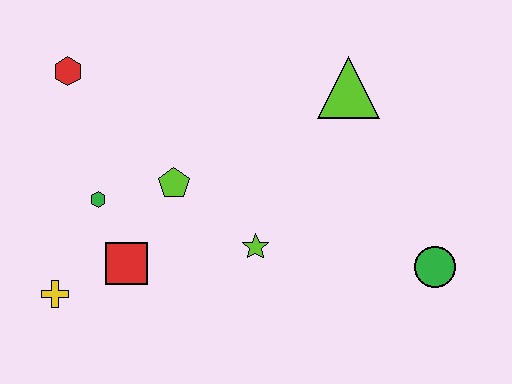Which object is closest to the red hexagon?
The green hexagon is closest to the red hexagon.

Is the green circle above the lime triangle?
No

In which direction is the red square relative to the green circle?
The red square is to the left of the green circle.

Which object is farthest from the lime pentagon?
The green circle is farthest from the lime pentagon.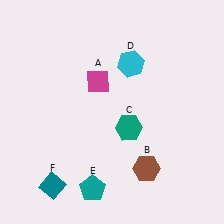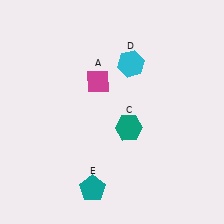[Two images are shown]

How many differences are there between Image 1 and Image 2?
There are 2 differences between the two images.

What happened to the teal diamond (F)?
The teal diamond (F) was removed in Image 2. It was in the bottom-left area of Image 1.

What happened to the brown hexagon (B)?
The brown hexagon (B) was removed in Image 2. It was in the bottom-right area of Image 1.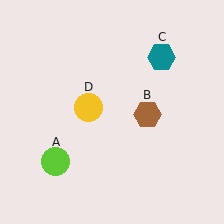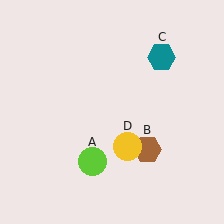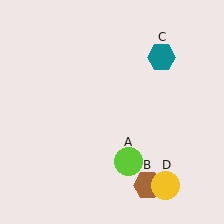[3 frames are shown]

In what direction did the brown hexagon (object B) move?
The brown hexagon (object B) moved down.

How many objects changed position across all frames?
3 objects changed position: lime circle (object A), brown hexagon (object B), yellow circle (object D).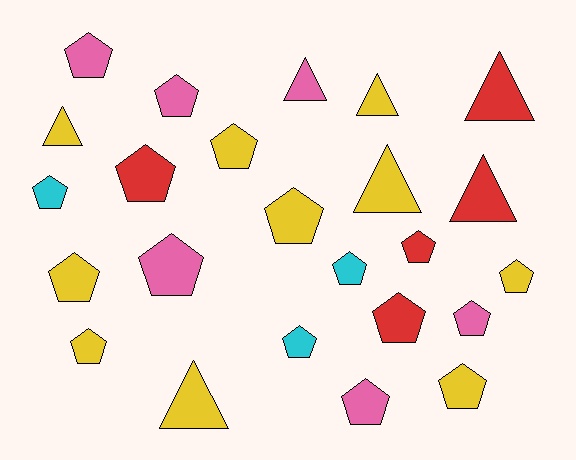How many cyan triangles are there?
There are no cyan triangles.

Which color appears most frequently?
Yellow, with 10 objects.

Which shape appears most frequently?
Pentagon, with 17 objects.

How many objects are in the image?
There are 24 objects.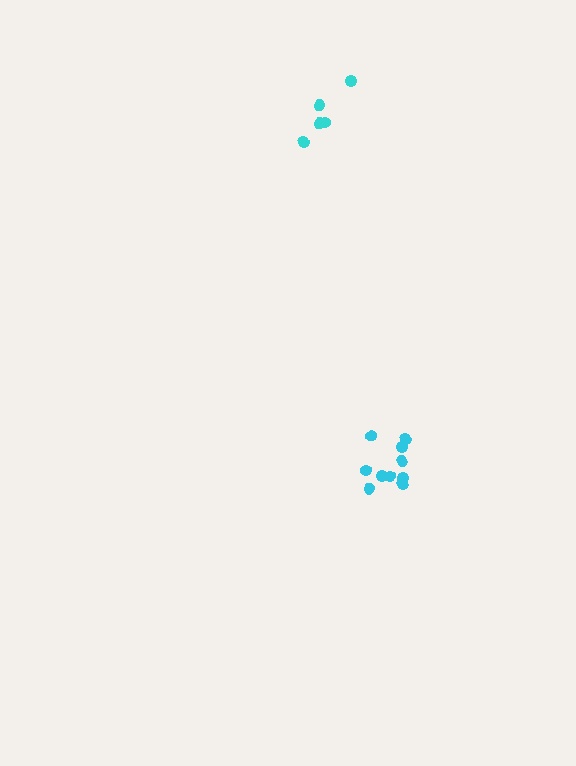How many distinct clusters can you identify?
There are 2 distinct clusters.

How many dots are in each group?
Group 1: 5 dots, Group 2: 10 dots (15 total).